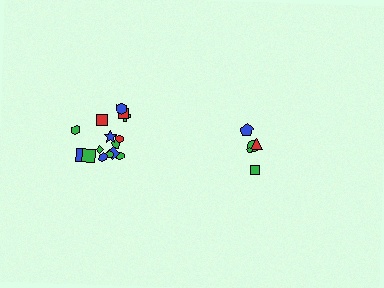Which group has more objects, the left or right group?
The left group.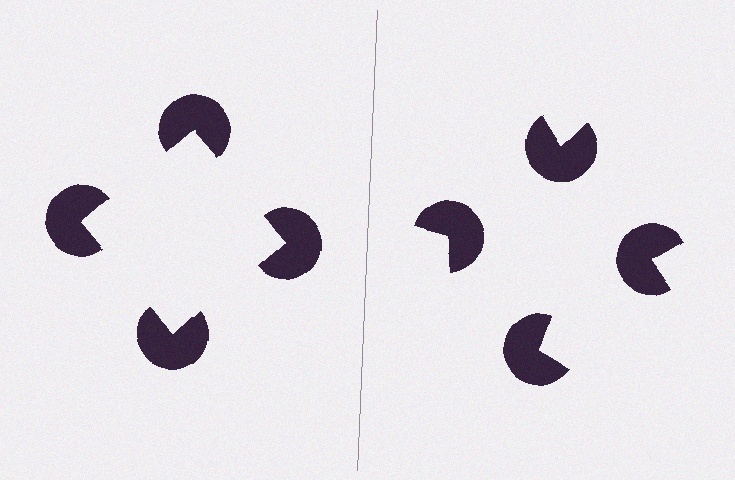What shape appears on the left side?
An illusory square.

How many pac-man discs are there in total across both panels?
8 — 4 on each side.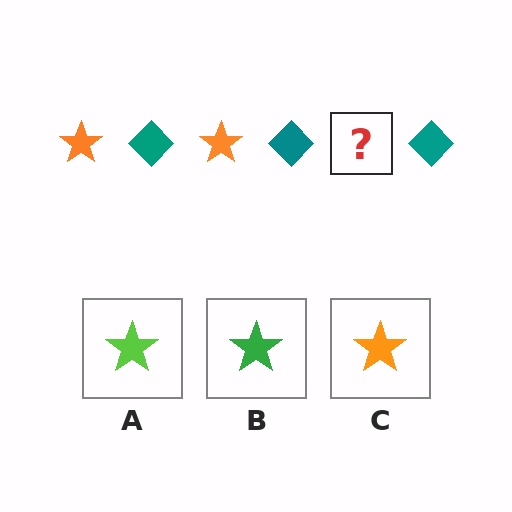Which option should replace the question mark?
Option C.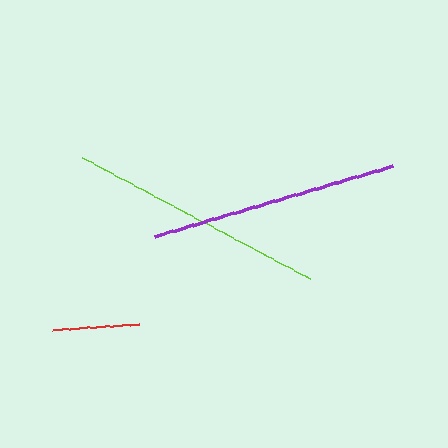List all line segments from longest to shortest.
From longest to shortest: lime, purple, red.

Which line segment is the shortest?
The red line is the shortest at approximately 86 pixels.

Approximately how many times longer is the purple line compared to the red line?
The purple line is approximately 2.9 times the length of the red line.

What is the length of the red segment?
The red segment is approximately 86 pixels long.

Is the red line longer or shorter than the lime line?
The lime line is longer than the red line.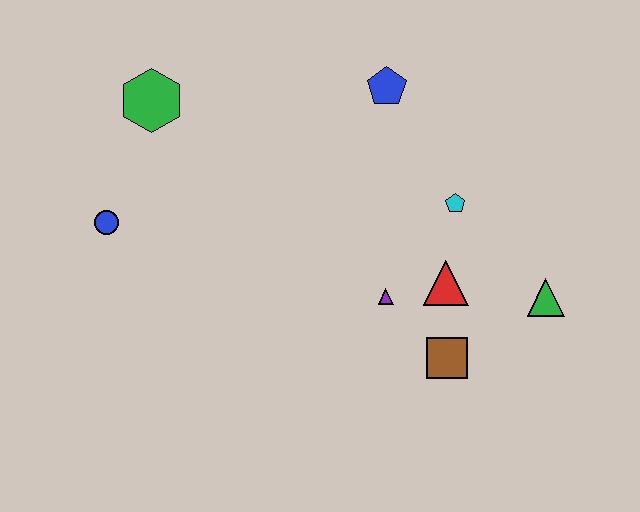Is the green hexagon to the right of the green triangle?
No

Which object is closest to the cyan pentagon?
The red triangle is closest to the cyan pentagon.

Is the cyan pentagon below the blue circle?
No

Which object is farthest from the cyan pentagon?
The blue circle is farthest from the cyan pentagon.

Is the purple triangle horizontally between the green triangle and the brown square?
No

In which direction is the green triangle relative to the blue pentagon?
The green triangle is below the blue pentagon.